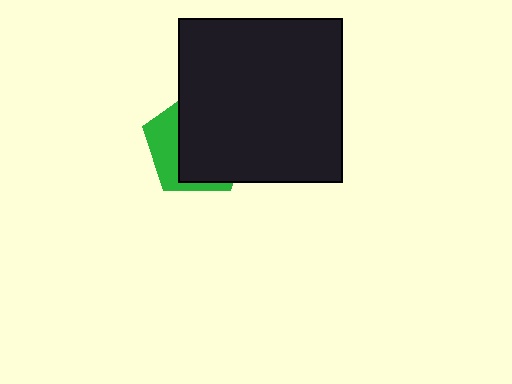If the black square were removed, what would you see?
You would see the complete green pentagon.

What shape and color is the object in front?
The object in front is a black square.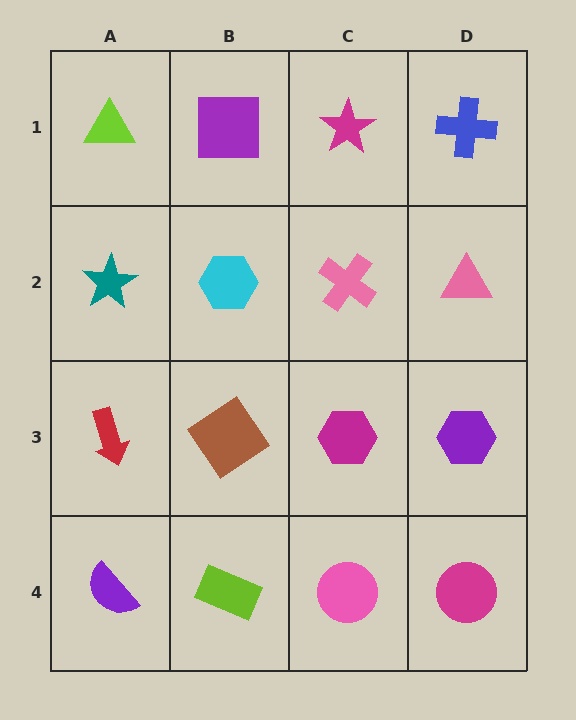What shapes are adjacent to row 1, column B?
A cyan hexagon (row 2, column B), a lime triangle (row 1, column A), a magenta star (row 1, column C).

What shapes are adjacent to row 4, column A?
A red arrow (row 3, column A), a lime rectangle (row 4, column B).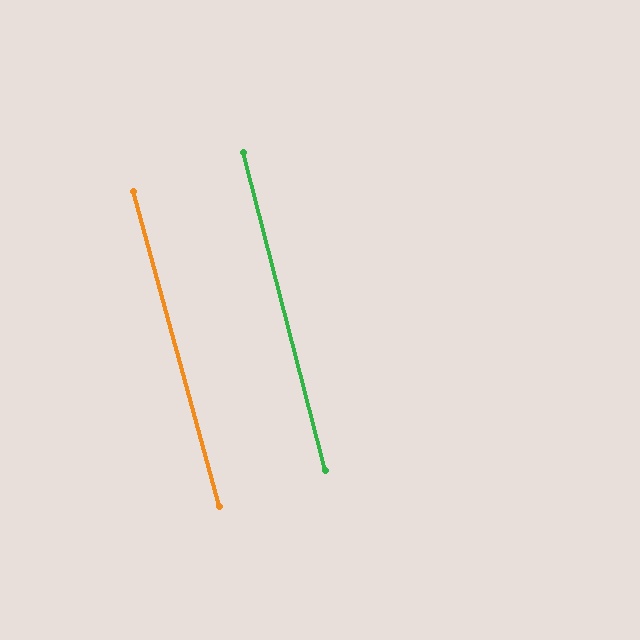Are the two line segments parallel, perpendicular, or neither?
Parallel — their directions differ by only 0.8°.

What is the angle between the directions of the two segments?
Approximately 1 degree.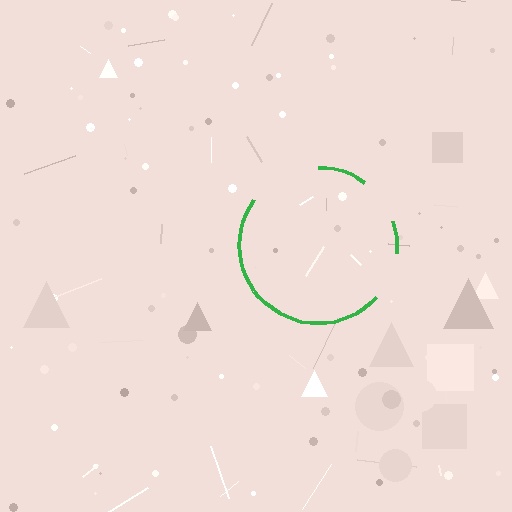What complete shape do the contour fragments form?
The contour fragments form a circle.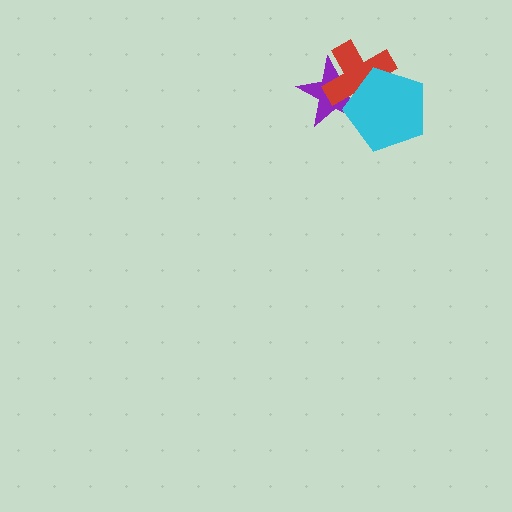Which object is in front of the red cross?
The cyan pentagon is in front of the red cross.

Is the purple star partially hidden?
Yes, it is partially covered by another shape.